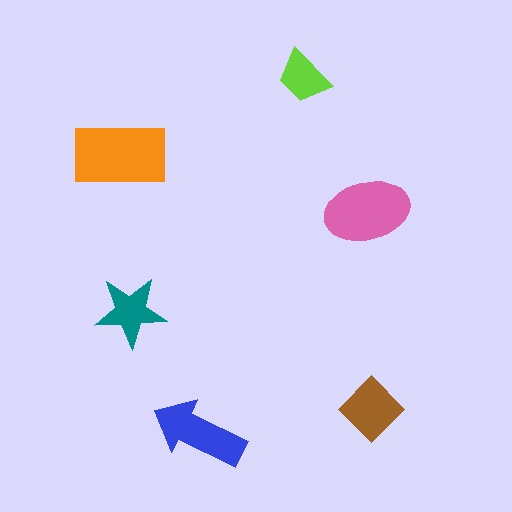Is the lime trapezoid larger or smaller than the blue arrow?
Smaller.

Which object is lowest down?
The blue arrow is bottommost.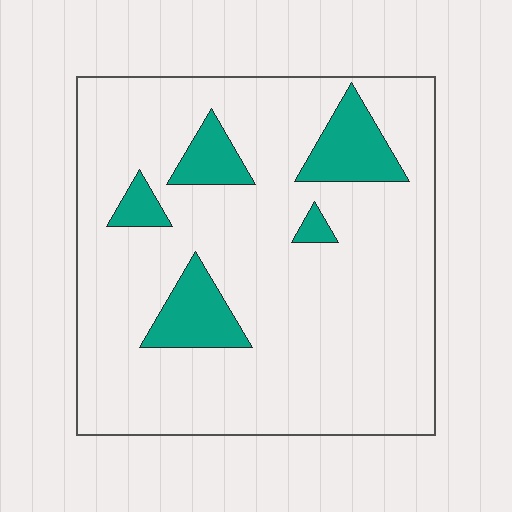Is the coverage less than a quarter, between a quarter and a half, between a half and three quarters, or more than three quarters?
Less than a quarter.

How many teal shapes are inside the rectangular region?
5.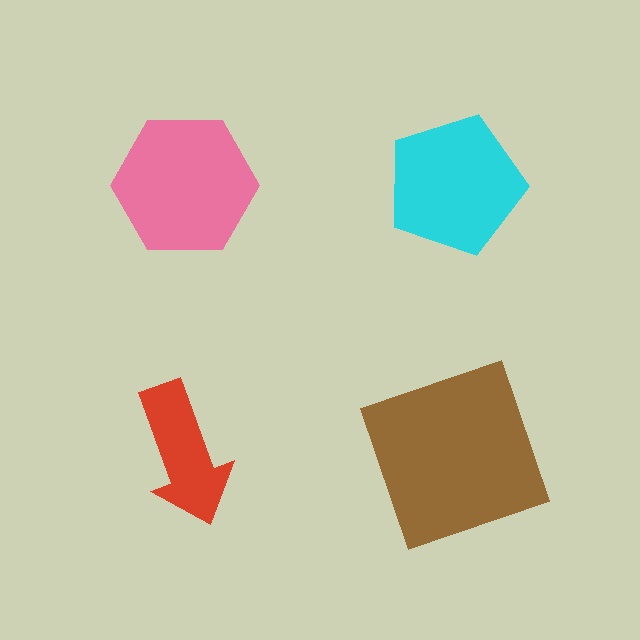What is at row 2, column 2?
A brown square.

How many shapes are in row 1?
2 shapes.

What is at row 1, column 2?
A cyan pentagon.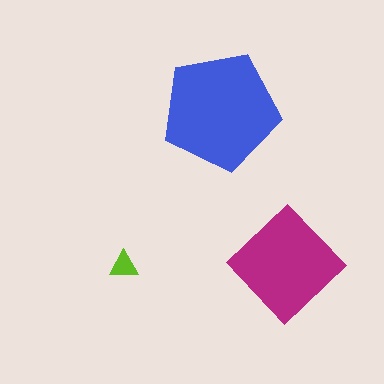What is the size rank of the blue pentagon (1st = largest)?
1st.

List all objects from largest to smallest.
The blue pentagon, the magenta diamond, the lime triangle.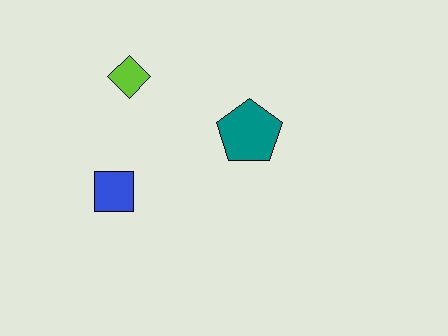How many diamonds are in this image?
There is 1 diamond.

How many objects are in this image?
There are 3 objects.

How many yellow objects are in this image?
There are no yellow objects.